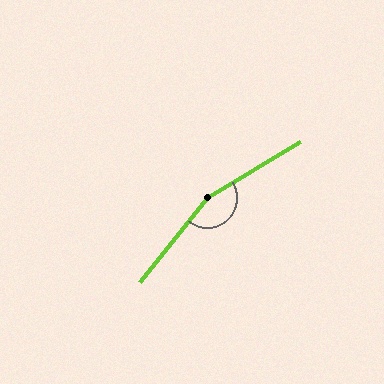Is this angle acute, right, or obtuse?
It is obtuse.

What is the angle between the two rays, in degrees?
Approximately 160 degrees.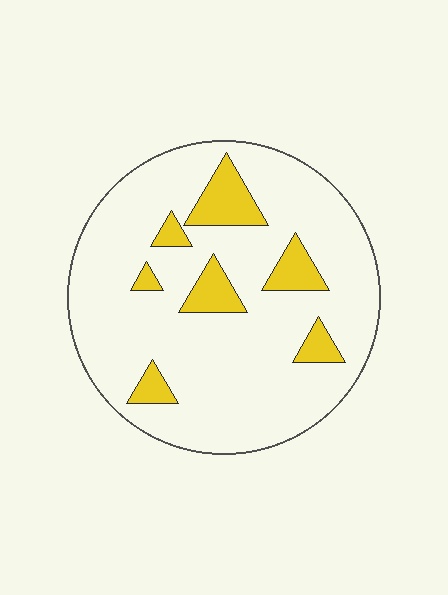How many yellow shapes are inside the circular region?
7.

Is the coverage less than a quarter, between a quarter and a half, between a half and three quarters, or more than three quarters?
Less than a quarter.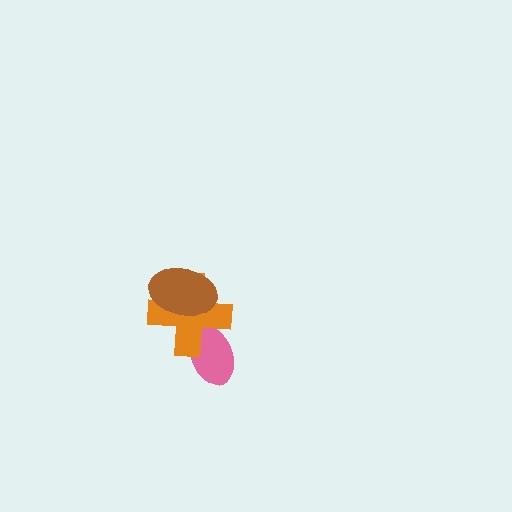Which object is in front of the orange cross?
The brown ellipse is in front of the orange cross.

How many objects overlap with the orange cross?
2 objects overlap with the orange cross.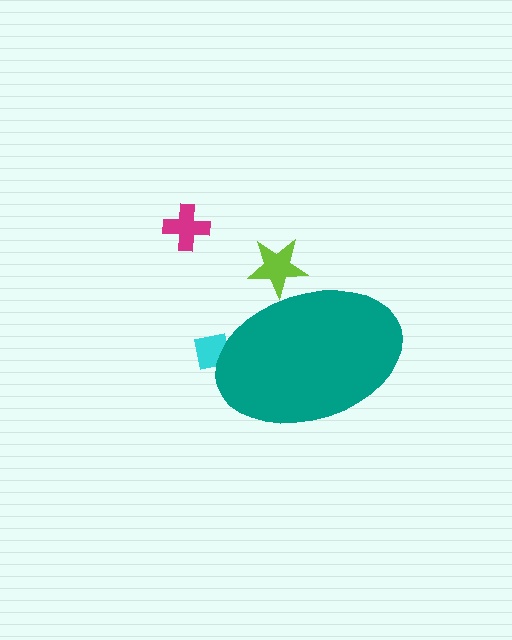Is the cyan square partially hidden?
Yes, the cyan square is partially hidden behind the teal ellipse.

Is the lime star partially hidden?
Yes, the lime star is partially hidden behind the teal ellipse.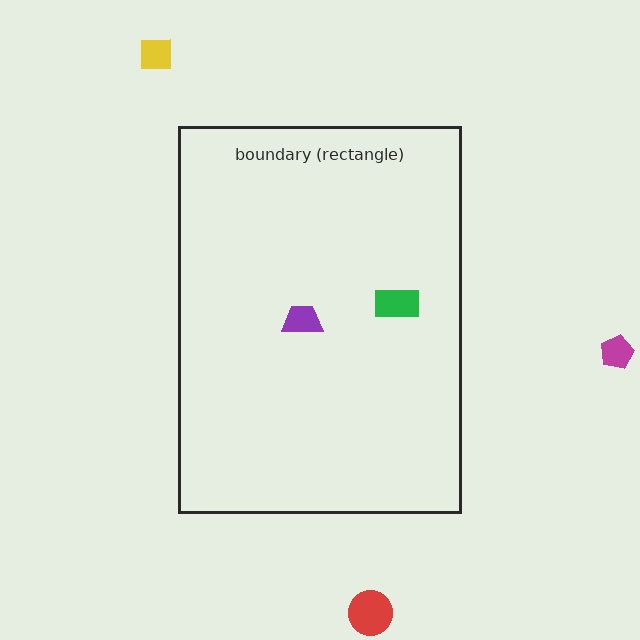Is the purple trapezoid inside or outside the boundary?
Inside.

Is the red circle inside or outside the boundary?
Outside.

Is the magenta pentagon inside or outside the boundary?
Outside.